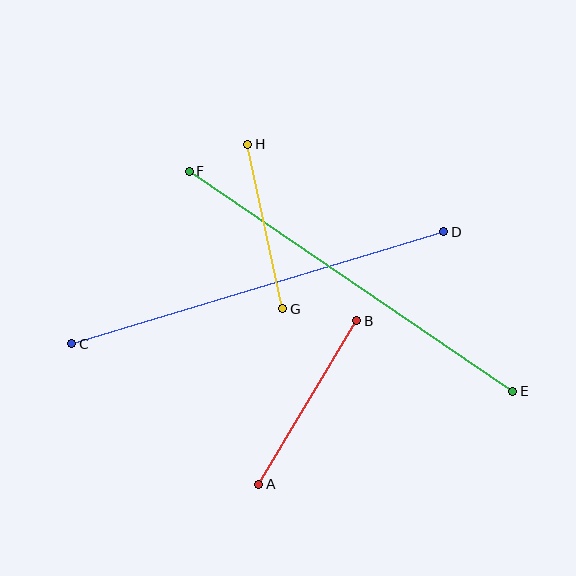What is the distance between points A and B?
The distance is approximately 191 pixels.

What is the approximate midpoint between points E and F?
The midpoint is at approximately (351, 281) pixels.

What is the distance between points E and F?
The distance is approximately 391 pixels.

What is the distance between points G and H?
The distance is approximately 169 pixels.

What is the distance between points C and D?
The distance is approximately 389 pixels.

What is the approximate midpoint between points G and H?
The midpoint is at approximately (265, 227) pixels.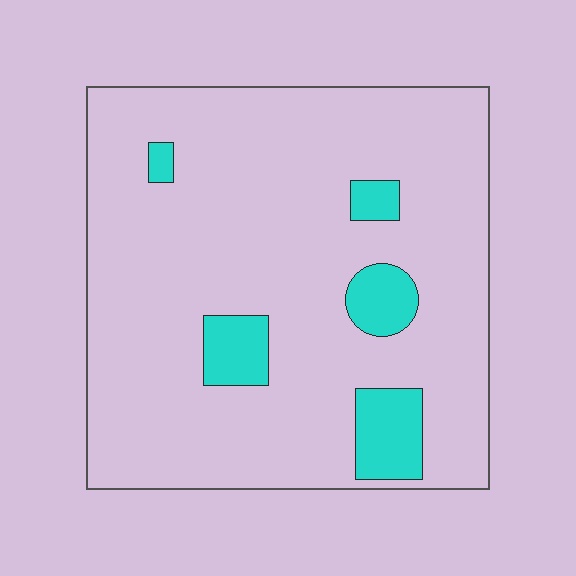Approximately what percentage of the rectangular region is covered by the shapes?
Approximately 10%.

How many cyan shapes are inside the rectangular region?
5.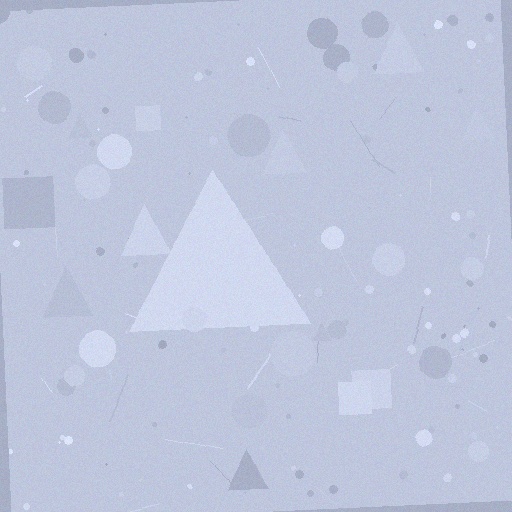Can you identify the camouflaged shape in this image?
The camouflaged shape is a triangle.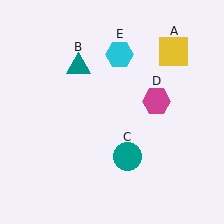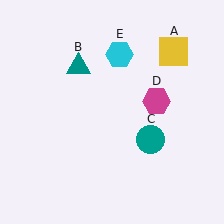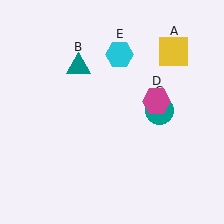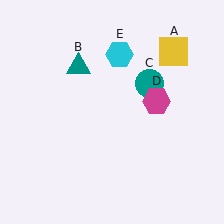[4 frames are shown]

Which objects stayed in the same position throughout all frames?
Yellow square (object A) and teal triangle (object B) and magenta hexagon (object D) and cyan hexagon (object E) remained stationary.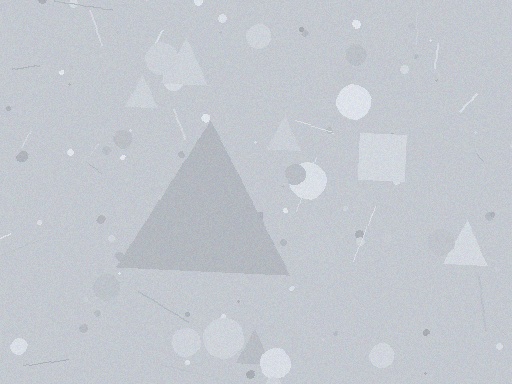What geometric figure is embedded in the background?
A triangle is embedded in the background.